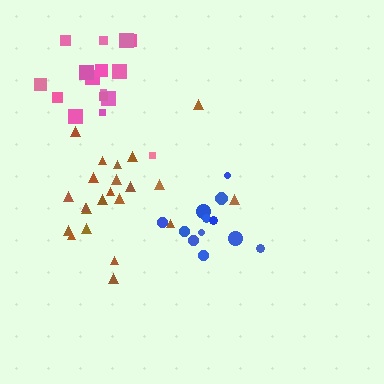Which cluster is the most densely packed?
Blue.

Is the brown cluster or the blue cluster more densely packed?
Blue.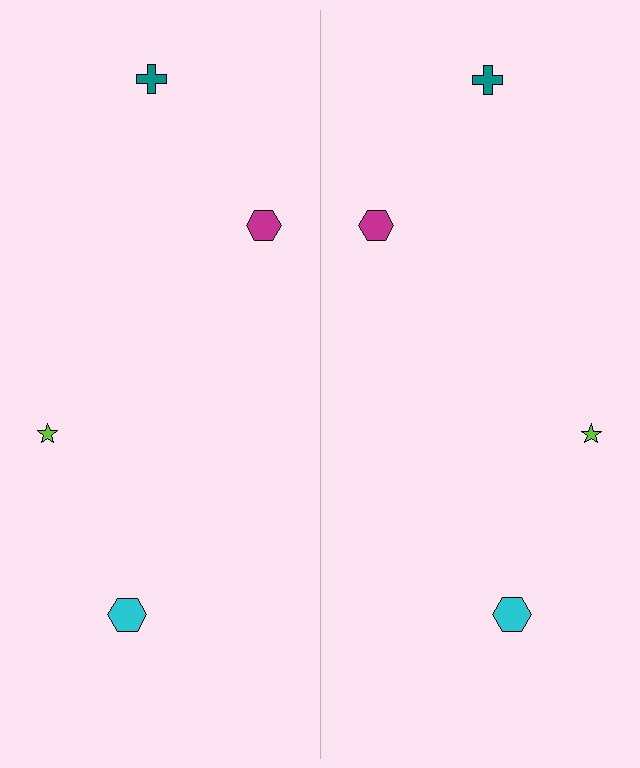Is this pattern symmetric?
Yes, this pattern has bilateral (reflection) symmetry.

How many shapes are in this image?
There are 8 shapes in this image.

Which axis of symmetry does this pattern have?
The pattern has a vertical axis of symmetry running through the center of the image.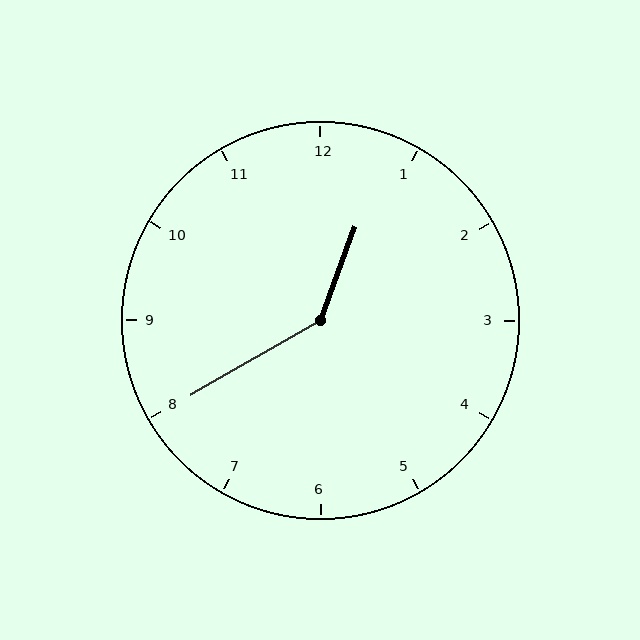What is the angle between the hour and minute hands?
Approximately 140 degrees.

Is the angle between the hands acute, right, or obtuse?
It is obtuse.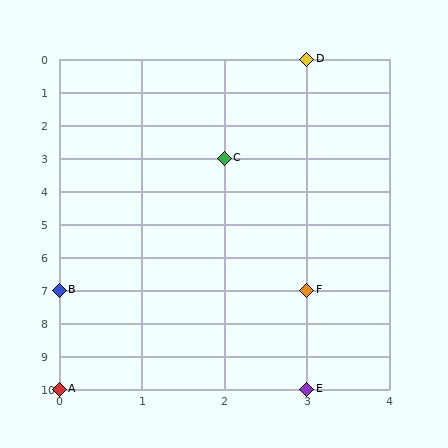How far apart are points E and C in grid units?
Points E and C are 1 column and 7 rows apart (about 7.1 grid units diagonally).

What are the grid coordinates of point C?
Point C is at grid coordinates (2, 3).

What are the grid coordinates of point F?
Point F is at grid coordinates (3, 7).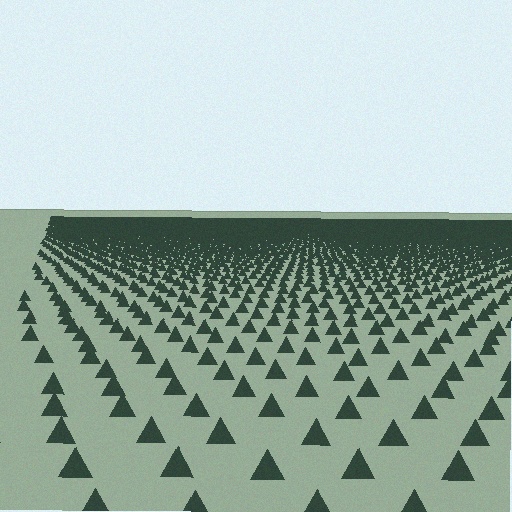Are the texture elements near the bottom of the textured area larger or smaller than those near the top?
Larger. Near the bottom, elements are closer to the viewer and appear at a bigger on-screen size.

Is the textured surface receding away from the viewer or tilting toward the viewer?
The surface is receding away from the viewer. Texture elements get smaller and denser toward the top.